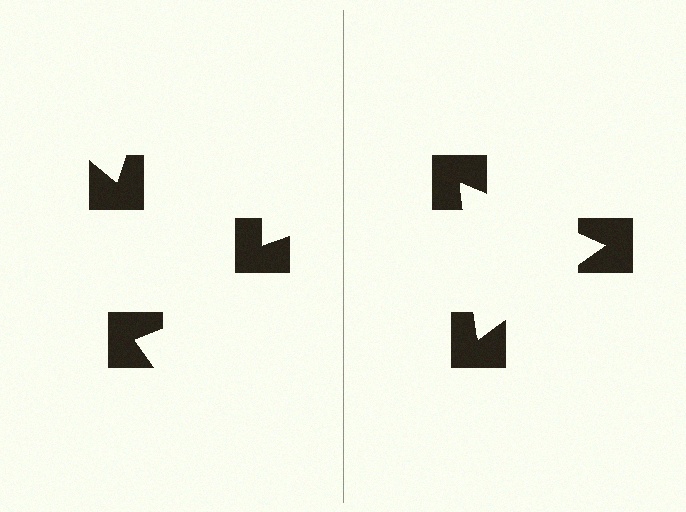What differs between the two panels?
The notched squares are positioned identically on both sides; only the wedge orientations differ. On the right they align to a triangle; on the left they are misaligned.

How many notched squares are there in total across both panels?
6 — 3 on each side.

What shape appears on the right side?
An illusory triangle.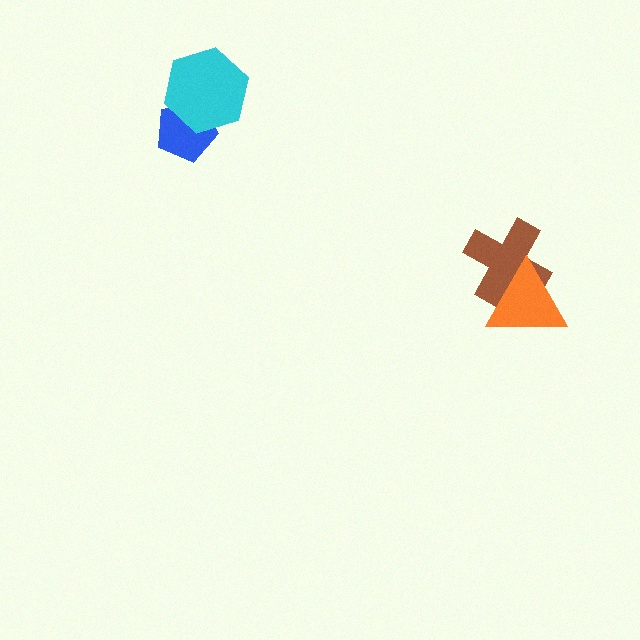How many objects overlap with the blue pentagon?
1 object overlaps with the blue pentagon.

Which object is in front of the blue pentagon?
The cyan hexagon is in front of the blue pentagon.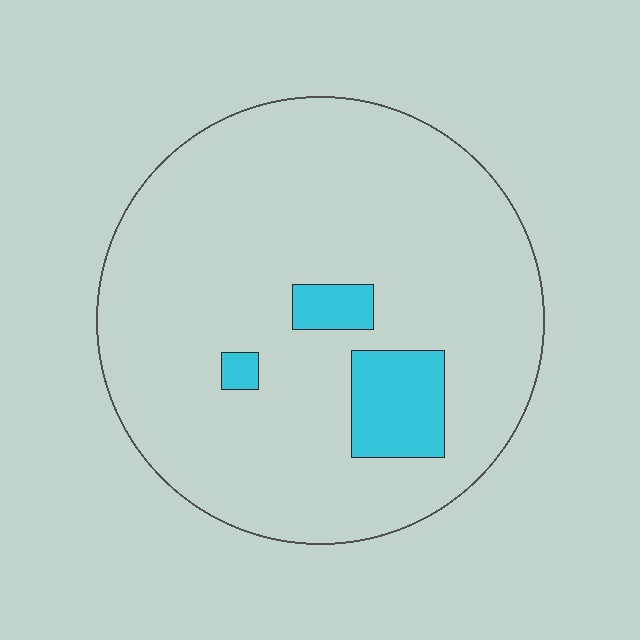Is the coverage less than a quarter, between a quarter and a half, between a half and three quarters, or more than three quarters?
Less than a quarter.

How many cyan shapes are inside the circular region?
3.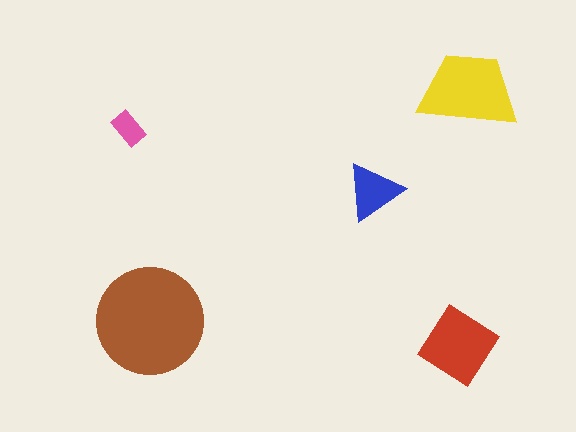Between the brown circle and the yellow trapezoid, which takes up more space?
The brown circle.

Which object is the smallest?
The pink rectangle.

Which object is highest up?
The yellow trapezoid is topmost.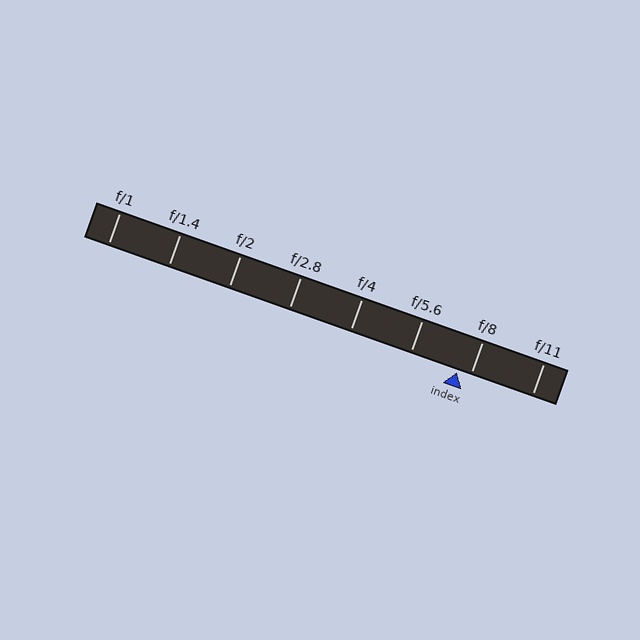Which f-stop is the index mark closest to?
The index mark is closest to f/8.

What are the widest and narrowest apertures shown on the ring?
The widest aperture shown is f/1 and the narrowest is f/11.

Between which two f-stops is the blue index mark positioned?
The index mark is between f/5.6 and f/8.